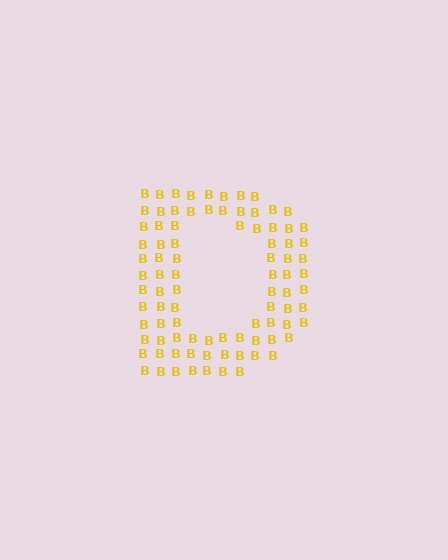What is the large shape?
The large shape is the letter D.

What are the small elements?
The small elements are letter B's.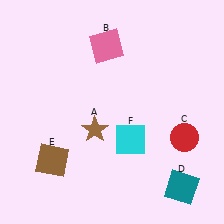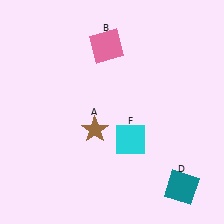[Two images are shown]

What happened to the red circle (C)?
The red circle (C) was removed in Image 2. It was in the bottom-right area of Image 1.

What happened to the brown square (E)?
The brown square (E) was removed in Image 2. It was in the bottom-left area of Image 1.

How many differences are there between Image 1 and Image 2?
There are 2 differences between the two images.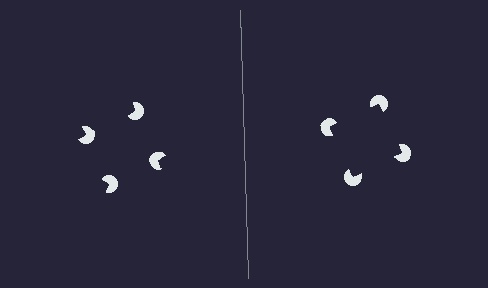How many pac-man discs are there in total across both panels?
8 — 4 on each side.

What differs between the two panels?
The pac-man discs are positioned identically on both sides; only the wedge orientations differ. On the right they align to a square; on the left they are misaligned.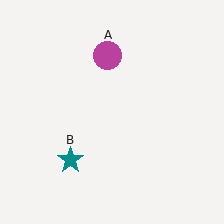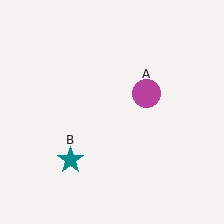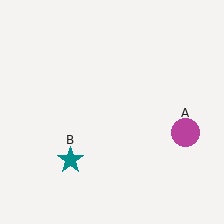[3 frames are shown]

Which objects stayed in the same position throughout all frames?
Teal star (object B) remained stationary.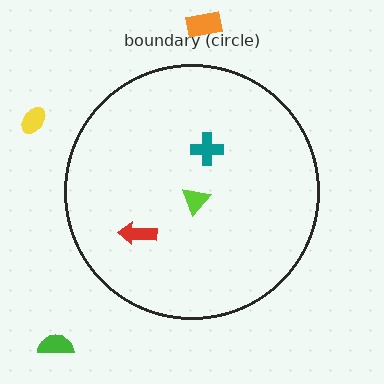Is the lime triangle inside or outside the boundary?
Inside.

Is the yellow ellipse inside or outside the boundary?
Outside.